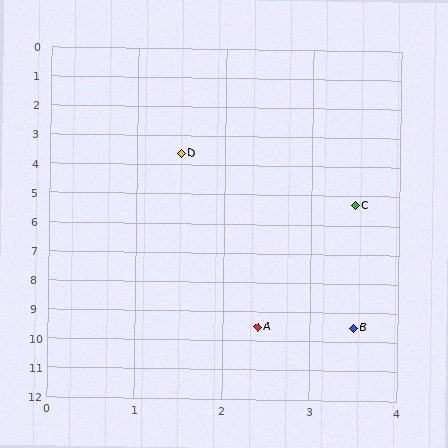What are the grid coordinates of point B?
Point B is at approximately (3.5, 9.5).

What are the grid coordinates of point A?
Point A is at approximately (2.4, 9.5).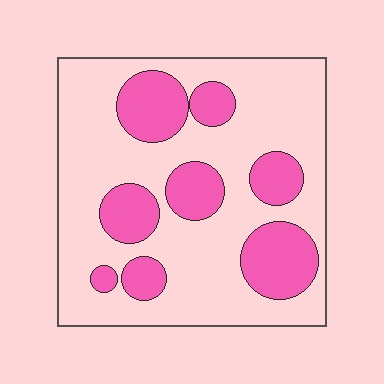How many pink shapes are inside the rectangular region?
8.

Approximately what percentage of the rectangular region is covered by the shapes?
Approximately 30%.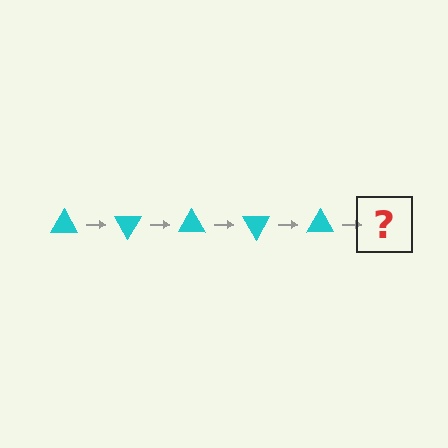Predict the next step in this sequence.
The next step is a cyan triangle rotated 300 degrees.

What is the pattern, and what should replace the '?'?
The pattern is that the triangle rotates 60 degrees each step. The '?' should be a cyan triangle rotated 300 degrees.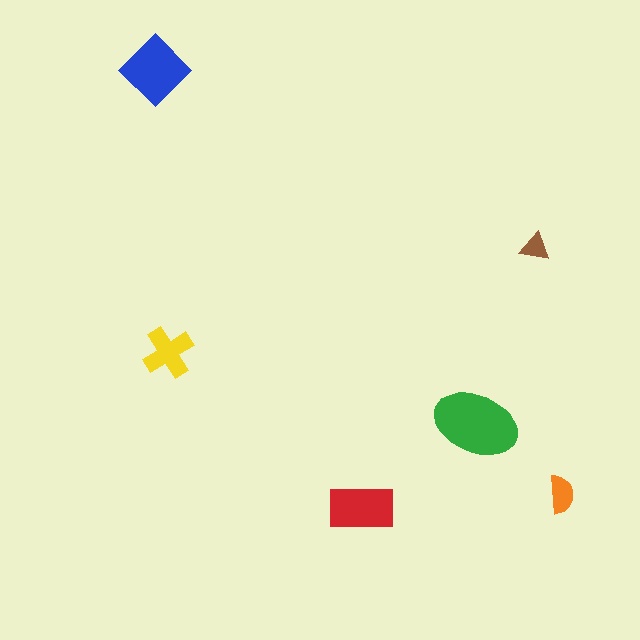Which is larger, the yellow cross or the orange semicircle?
The yellow cross.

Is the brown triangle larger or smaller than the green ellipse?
Smaller.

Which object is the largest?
The green ellipse.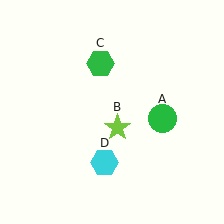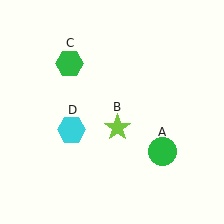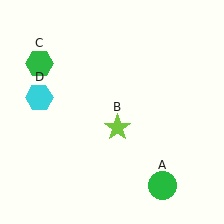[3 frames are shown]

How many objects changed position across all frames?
3 objects changed position: green circle (object A), green hexagon (object C), cyan hexagon (object D).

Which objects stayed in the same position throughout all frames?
Lime star (object B) remained stationary.